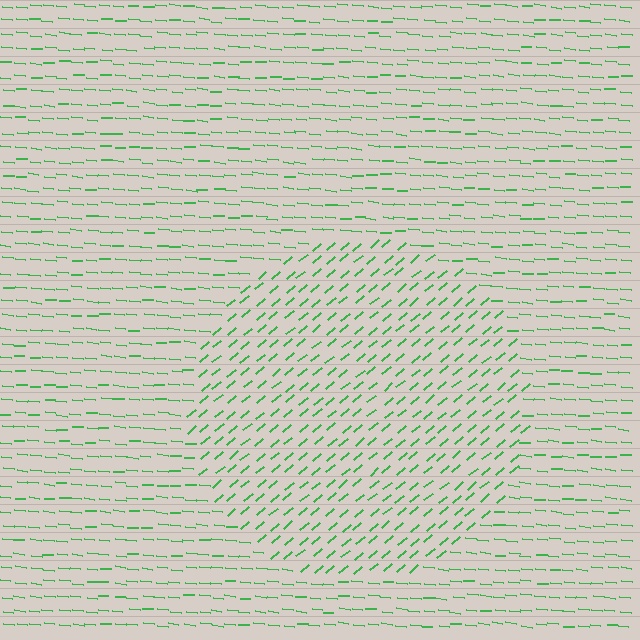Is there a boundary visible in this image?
Yes, there is a texture boundary formed by a change in line orientation.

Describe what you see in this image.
The image is filled with small green line segments. A circle region in the image has lines oriented differently from the surrounding lines, creating a visible texture boundary.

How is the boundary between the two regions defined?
The boundary is defined purely by a change in line orientation (approximately 45 degrees difference). All lines are the same color and thickness.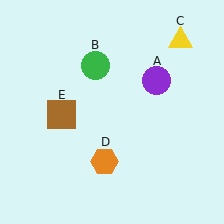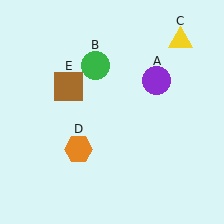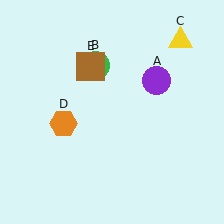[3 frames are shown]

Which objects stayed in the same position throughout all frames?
Purple circle (object A) and green circle (object B) and yellow triangle (object C) remained stationary.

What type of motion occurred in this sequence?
The orange hexagon (object D), brown square (object E) rotated clockwise around the center of the scene.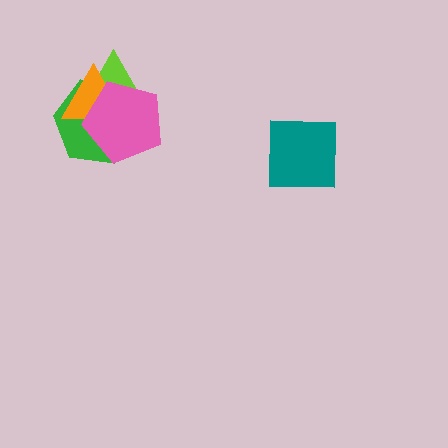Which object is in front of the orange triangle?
The pink pentagon is in front of the orange triangle.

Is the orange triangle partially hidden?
Yes, it is partially covered by another shape.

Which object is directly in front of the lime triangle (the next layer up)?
The orange triangle is directly in front of the lime triangle.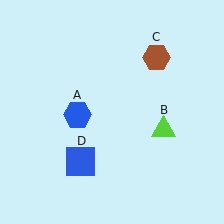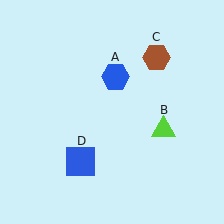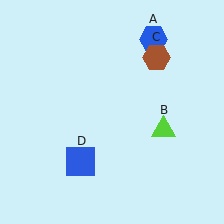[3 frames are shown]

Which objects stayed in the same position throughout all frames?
Lime triangle (object B) and brown hexagon (object C) and blue square (object D) remained stationary.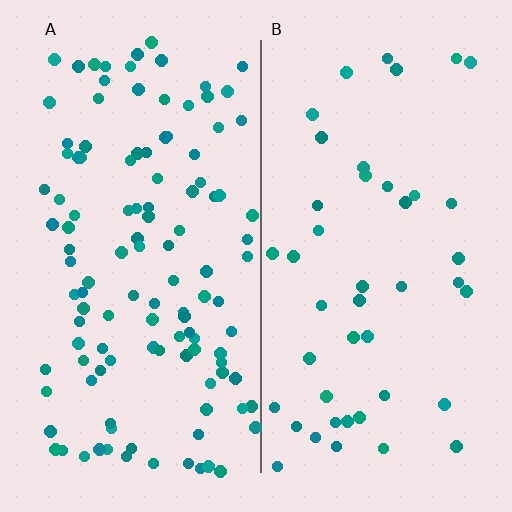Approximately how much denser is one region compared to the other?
Approximately 2.7× — region A over region B.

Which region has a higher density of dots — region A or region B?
A (the left).